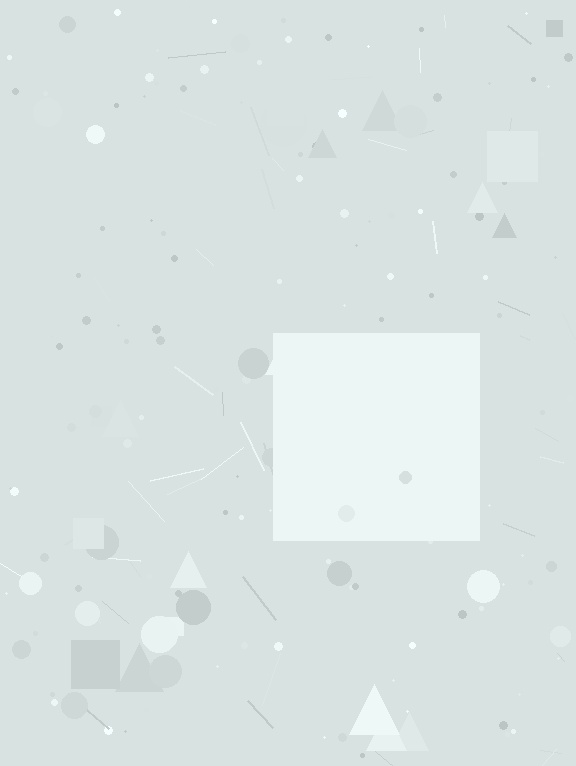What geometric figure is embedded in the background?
A square is embedded in the background.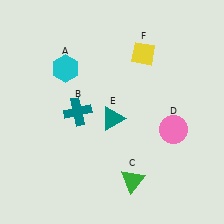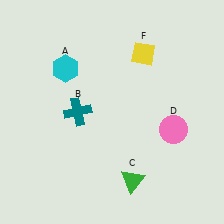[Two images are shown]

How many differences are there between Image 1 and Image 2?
There is 1 difference between the two images.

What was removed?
The teal triangle (E) was removed in Image 2.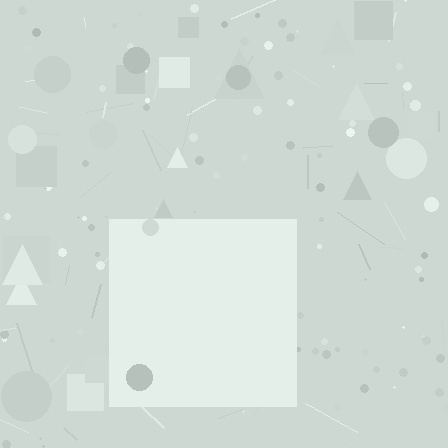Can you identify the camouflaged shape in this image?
The camouflaged shape is a square.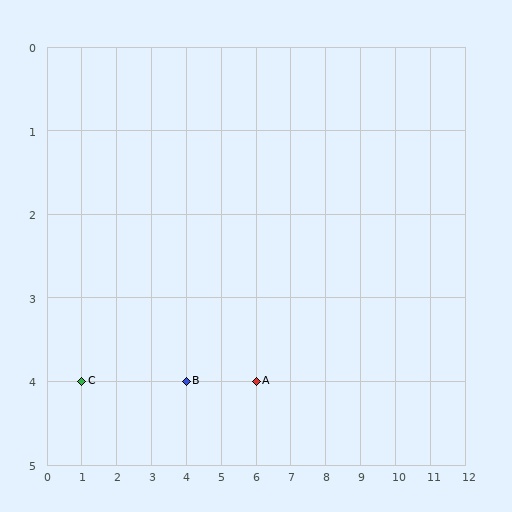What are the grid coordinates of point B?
Point B is at grid coordinates (4, 4).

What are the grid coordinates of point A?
Point A is at grid coordinates (6, 4).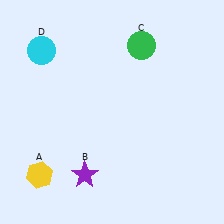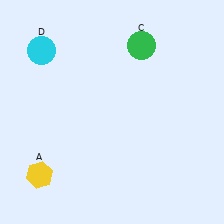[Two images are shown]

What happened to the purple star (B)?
The purple star (B) was removed in Image 2. It was in the bottom-left area of Image 1.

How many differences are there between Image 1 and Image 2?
There is 1 difference between the two images.